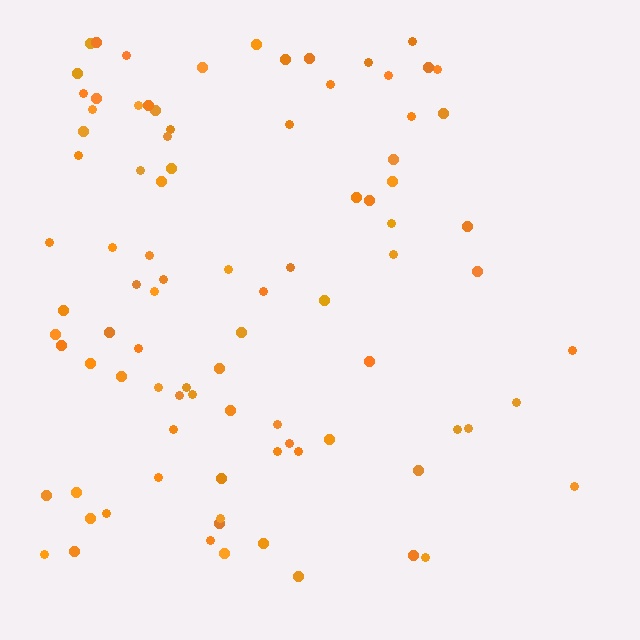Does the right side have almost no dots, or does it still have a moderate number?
Still a moderate number, just noticeably fewer than the left.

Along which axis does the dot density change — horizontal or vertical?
Horizontal.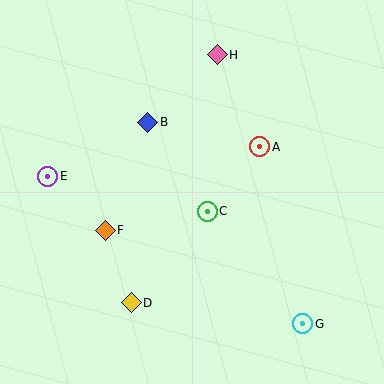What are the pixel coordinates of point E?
Point E is at (48, 176).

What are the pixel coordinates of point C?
Point C is at (207, 211).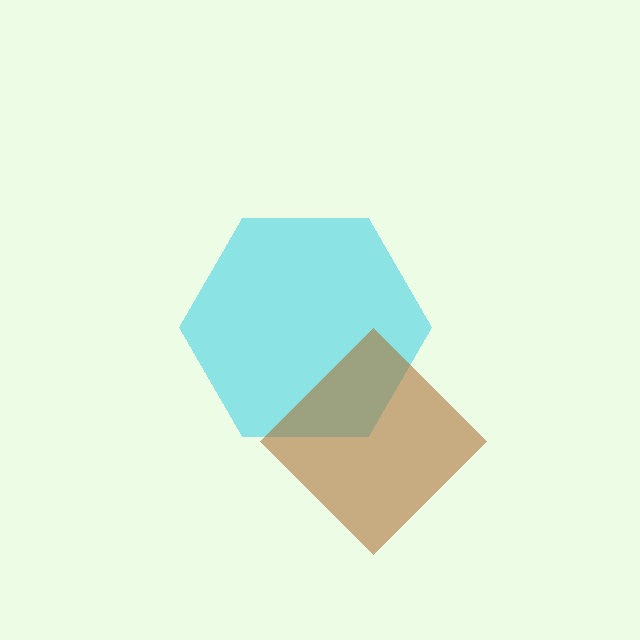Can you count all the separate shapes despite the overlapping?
Yes, there are 2 separate shapes.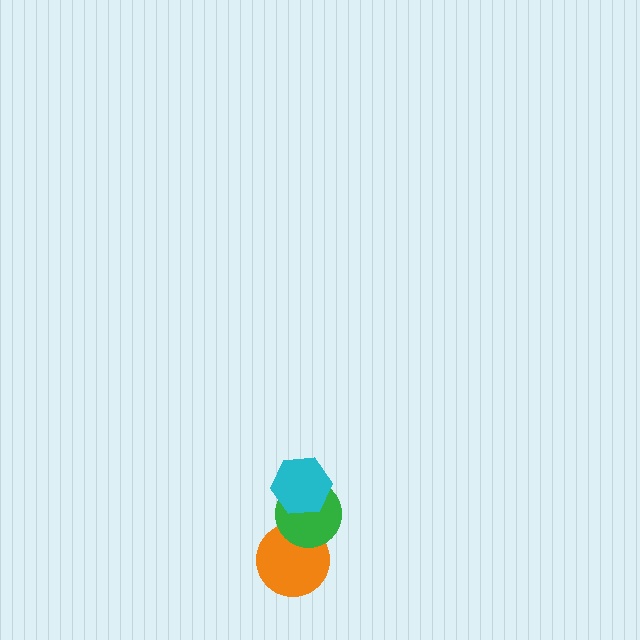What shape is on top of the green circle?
The cyan hexagon is on top of the green circle.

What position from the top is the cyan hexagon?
The cyan hexagon is 1st from the top.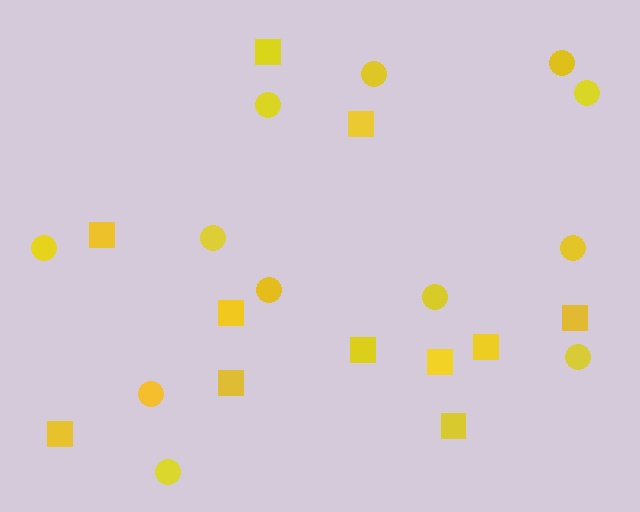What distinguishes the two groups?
There are 2 groups: one group of squares (11) and one group of circles (12).